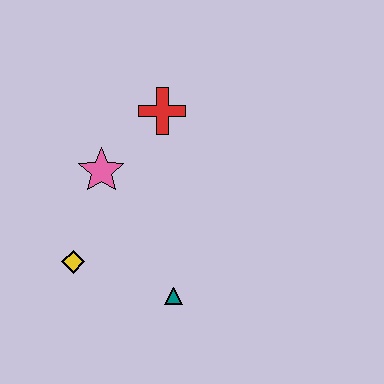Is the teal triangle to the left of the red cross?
No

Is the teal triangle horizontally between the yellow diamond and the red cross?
No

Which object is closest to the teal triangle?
The yellow diamond is closest to the teal triangle.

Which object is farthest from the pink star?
The teal triangle is farthest from the pink star.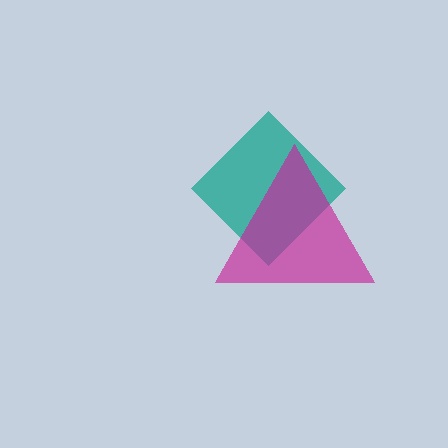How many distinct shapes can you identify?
There are 2 distinct shapes: a teal diamond, a magenta triangle.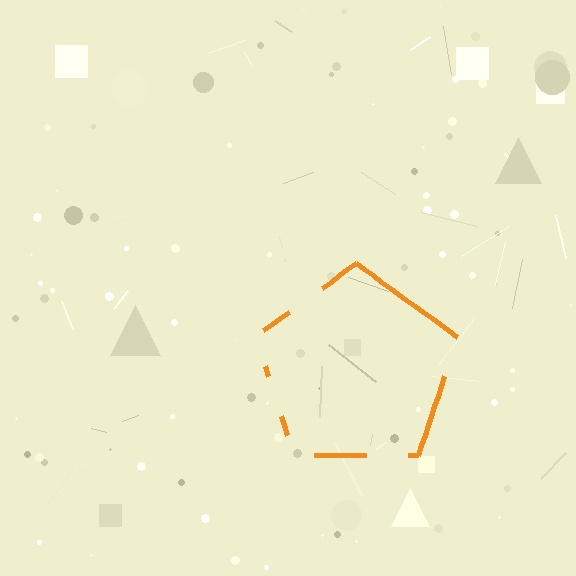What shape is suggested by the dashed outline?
The dashed outline suggests a pentagon.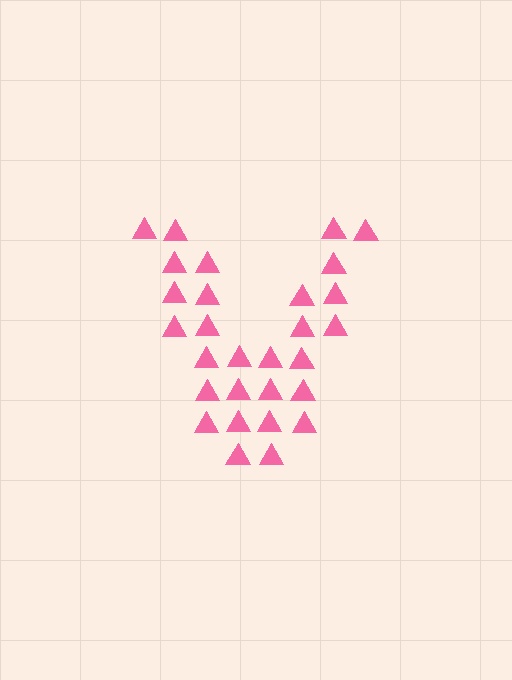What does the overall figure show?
The overall figure shows the letter V.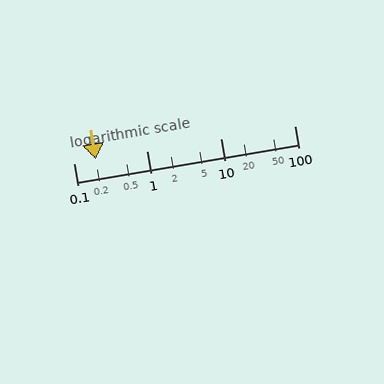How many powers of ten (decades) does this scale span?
The scale spans 3 decades, from 0.1 to 100.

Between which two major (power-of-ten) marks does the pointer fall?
The pointer is between 0.1 and 1.